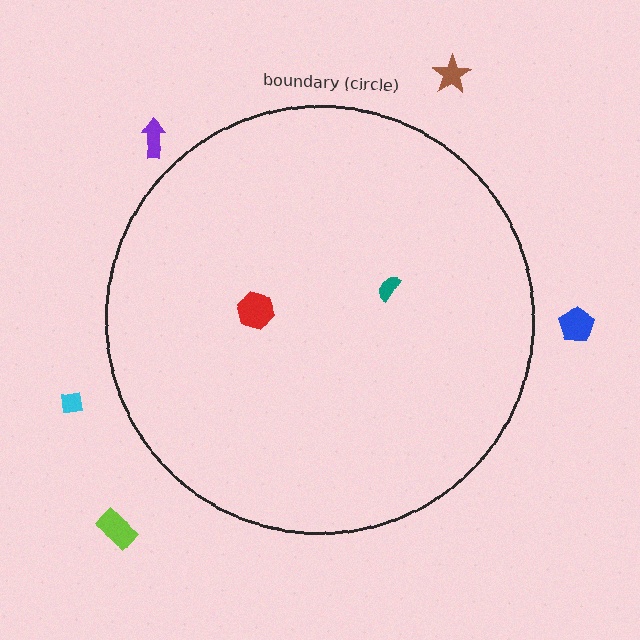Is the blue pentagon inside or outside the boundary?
Outside.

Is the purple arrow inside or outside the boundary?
Outside.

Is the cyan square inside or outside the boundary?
Outside.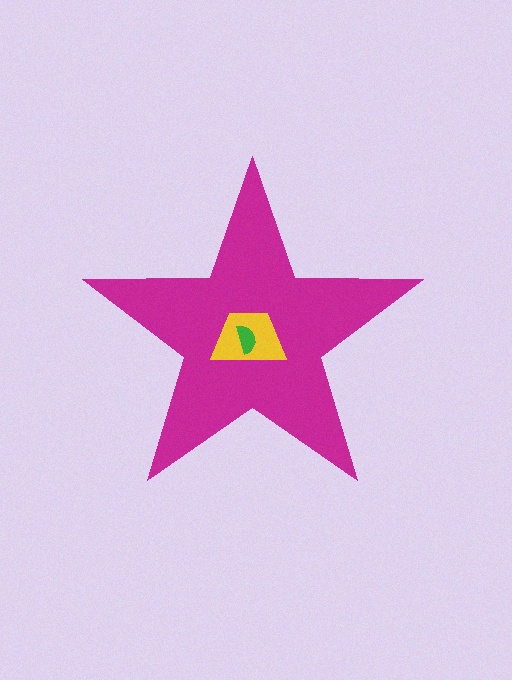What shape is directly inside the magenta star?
The yellow trapezoid.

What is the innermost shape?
The green semicircle.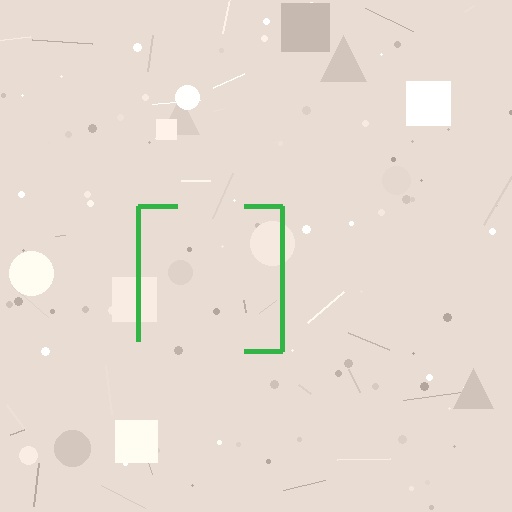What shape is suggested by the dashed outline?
The dashed outline suggests a square.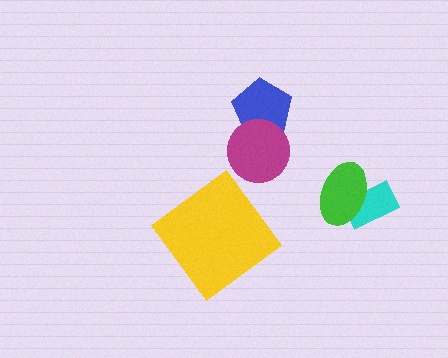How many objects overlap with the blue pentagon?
1 object overlaps with the blue pentagon.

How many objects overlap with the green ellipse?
1 object overlaps with the green ellipse.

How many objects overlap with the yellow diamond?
0 objects overlap with the yellow diamond.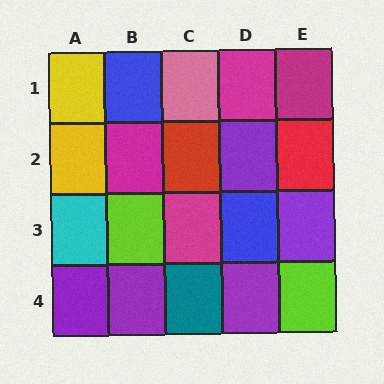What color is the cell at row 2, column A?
Yellow.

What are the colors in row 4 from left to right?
Purple, purple, teal, purple, lime.